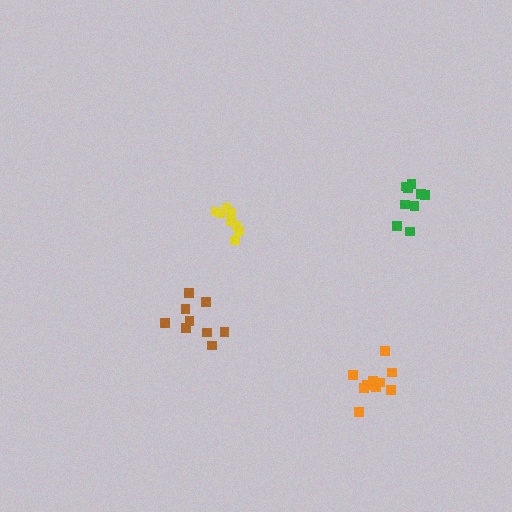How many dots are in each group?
Group 1: 9 dots, Group 2: 10 dots, Group 3: 8 dots, Group 4: 9 dots (36 total).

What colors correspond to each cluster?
The clusters are colored: green, orange, yellow, brown.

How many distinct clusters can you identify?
There are 4 distinct clusters.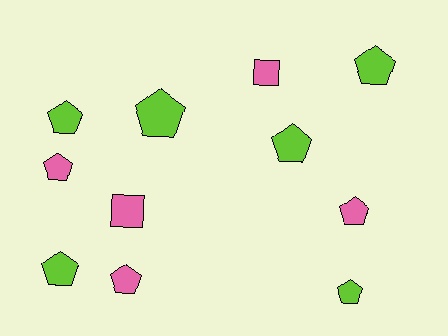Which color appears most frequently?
Lime, with 6 objects.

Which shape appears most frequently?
Pentagon, with 9 objects.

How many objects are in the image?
There are 11 objects.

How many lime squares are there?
There are no lime squares.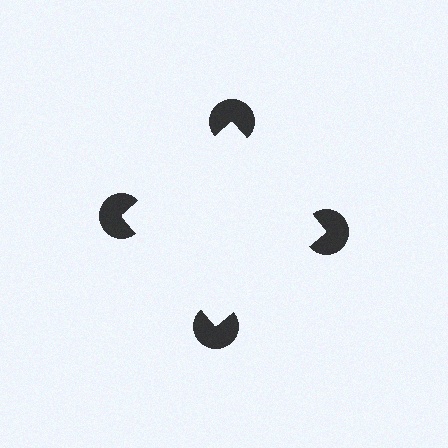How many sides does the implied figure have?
4 sides.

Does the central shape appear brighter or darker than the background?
It typically appears slightly brighter than the background, even though no actual brightness change is drawn.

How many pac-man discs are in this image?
There are 4 — one at each vertex of the illusory square.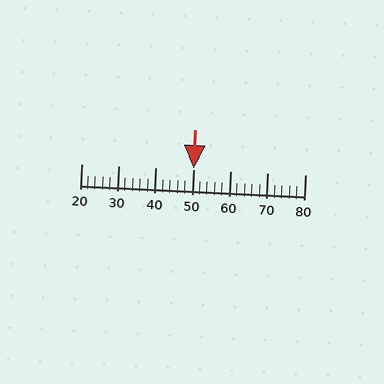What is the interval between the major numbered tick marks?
The major tick marks are spaced 10 units apart.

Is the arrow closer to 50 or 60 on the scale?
The arrow is closer to 50.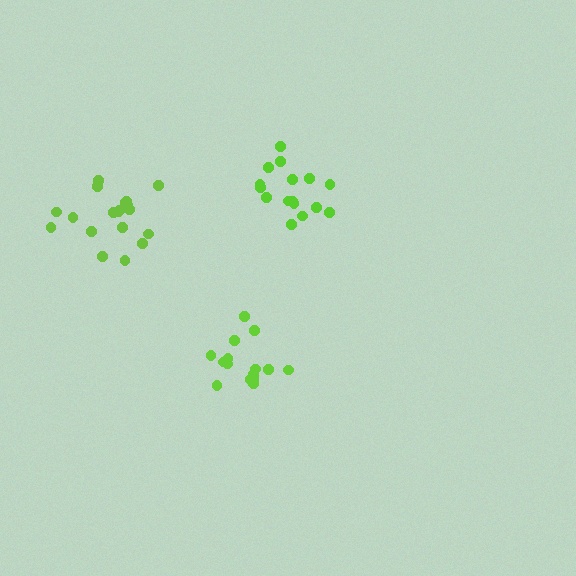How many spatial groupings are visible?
There are 3 spatial groupings.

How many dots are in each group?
Group 1: 15 dots, Group 2: 16 dots, Group 3: 19 dots (50 total).